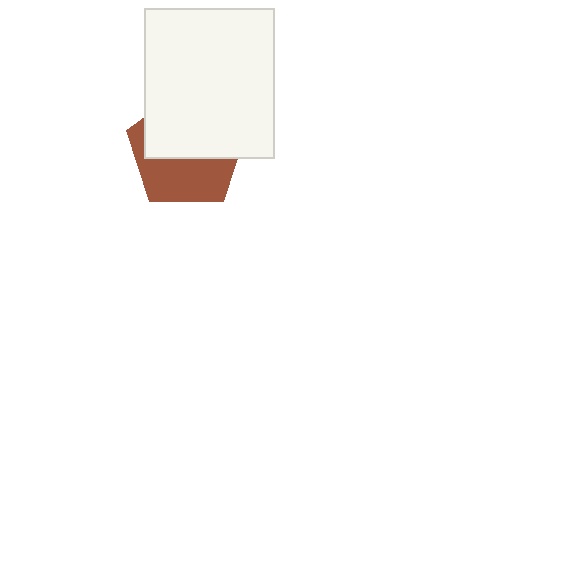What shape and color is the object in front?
The object in front is a white rectangle.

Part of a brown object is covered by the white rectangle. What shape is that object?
It is a pentagon.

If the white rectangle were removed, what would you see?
You would see the complete brown pentagon.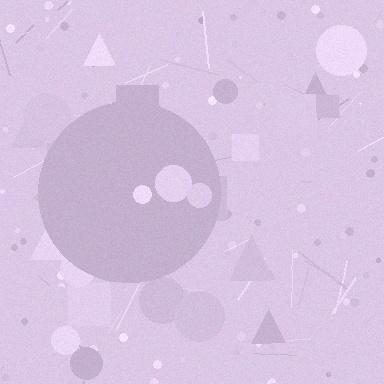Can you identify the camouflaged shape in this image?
The camouflaged shape is a circle.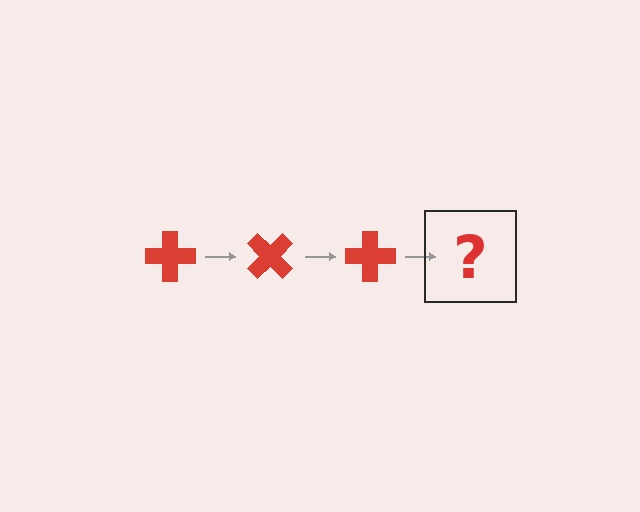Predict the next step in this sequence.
The next step is a red cross rotated 135 degrees.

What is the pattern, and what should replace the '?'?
The pattern is that the cross rotates 45 degrees each step. The '?' should be a red cross rotated 135 degrees.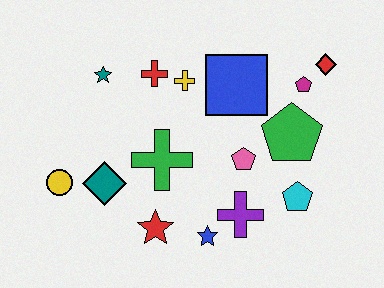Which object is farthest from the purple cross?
The teal star is farthest from the purple cross.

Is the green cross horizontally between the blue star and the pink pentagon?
No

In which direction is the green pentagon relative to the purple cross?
The green pentagon is above the purple cross.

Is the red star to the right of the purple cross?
No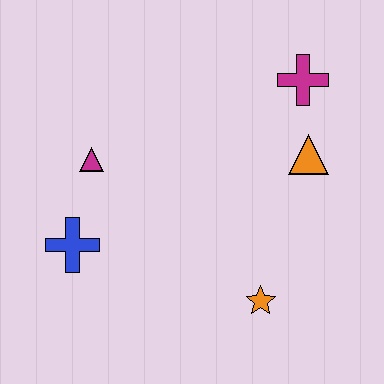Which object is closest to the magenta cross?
The orange triangle is closest to the magenta cross.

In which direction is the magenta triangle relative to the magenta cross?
The magenta triangle is to the left of the magenta cross.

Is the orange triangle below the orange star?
No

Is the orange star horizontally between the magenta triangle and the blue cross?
No